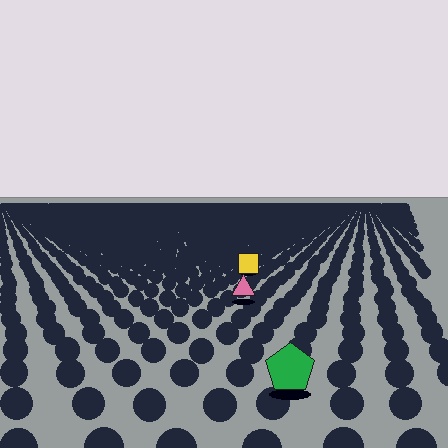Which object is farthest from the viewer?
The yellow square is farthest from the viewer. It appears smaller and the ground texture around it is denser.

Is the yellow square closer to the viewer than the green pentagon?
No. The green pentagon is closer — you can tell from the texture gradient: the ground texture is coarser near it.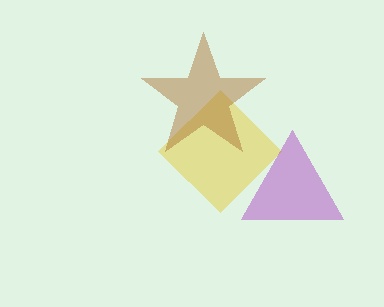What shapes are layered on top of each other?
The layered shapes are: a yellow diamond, a brown star, a purple triangle.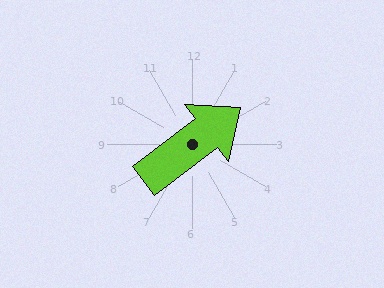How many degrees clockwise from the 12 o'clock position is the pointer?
Approximately 53 degrees.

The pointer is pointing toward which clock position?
Roughly 2 o'clock.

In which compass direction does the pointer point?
Northeast.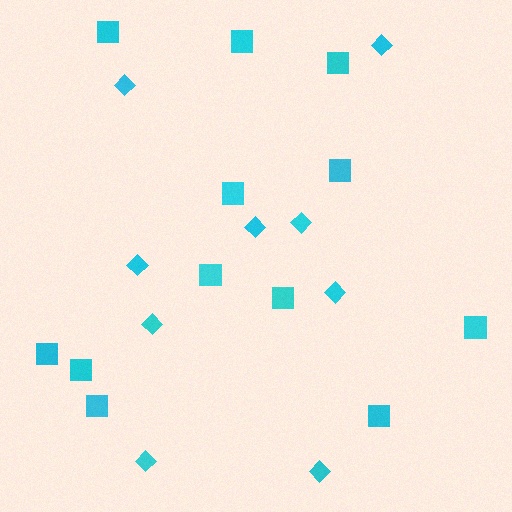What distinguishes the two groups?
There are 2 groups: one group of squares (12) and one group of diamonds (9).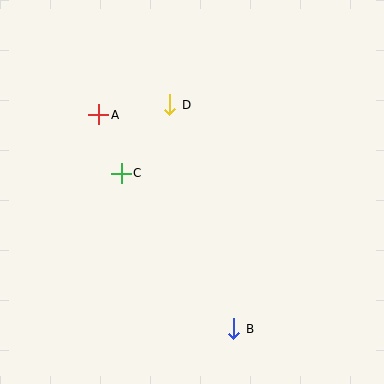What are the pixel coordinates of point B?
Point B is at (234, 329).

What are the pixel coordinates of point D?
Point D is at (170, 105).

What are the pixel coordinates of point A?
Point A is at (99, 115).